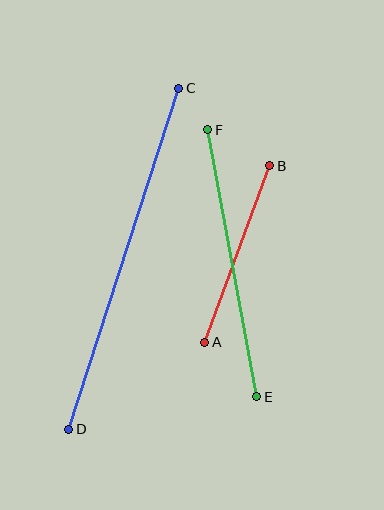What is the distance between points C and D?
The distance is approximately 358 pixels.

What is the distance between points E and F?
The distance is approximately 272 pixels.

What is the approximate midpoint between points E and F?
The midpoint is at approximately (232, 263) pixels.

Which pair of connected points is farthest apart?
Points C and D are farthest apart.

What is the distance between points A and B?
The distance is approximately 188 pixels.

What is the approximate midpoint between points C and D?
The midpoint is at approximately (124, 259) pixels.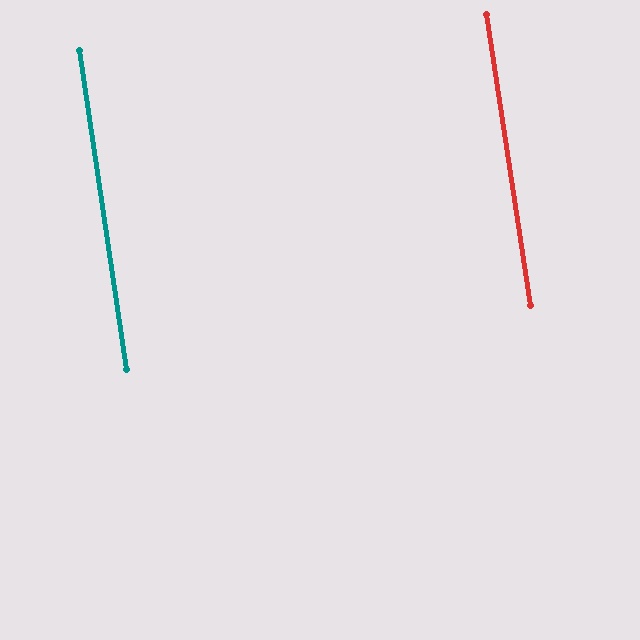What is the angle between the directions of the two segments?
Approximately 0 degrees.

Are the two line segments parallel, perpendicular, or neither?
Parallel — their directions differ by only 0.1°.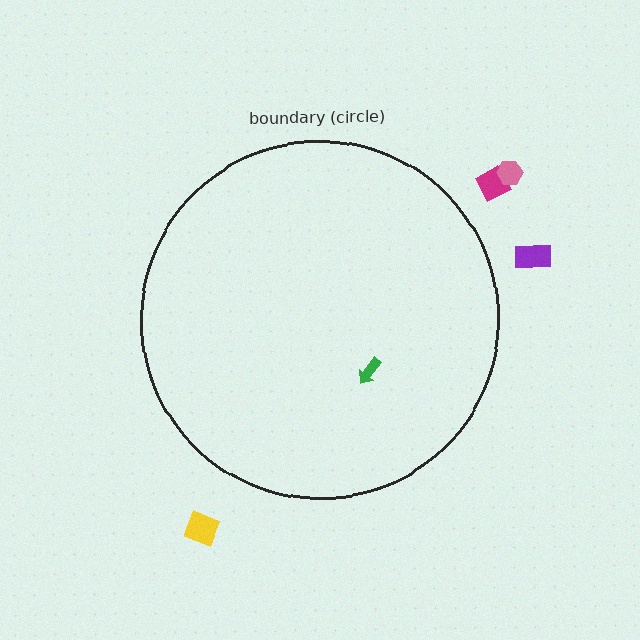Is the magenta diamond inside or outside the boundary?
Outside.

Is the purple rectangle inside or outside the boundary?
Outside.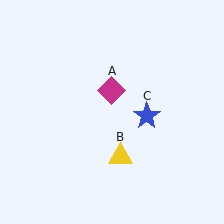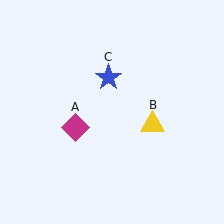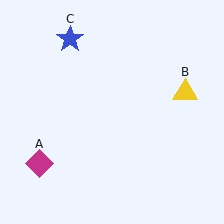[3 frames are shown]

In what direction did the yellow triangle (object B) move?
The yellow triangle (object B) moved up and to the right.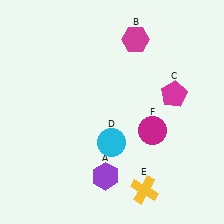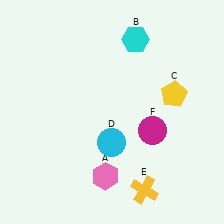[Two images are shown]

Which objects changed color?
A changed from purple to pink. B changed from magenta to cyan. C changed from magenta to yellow.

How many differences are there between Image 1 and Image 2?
There are 3 differences between the two images.